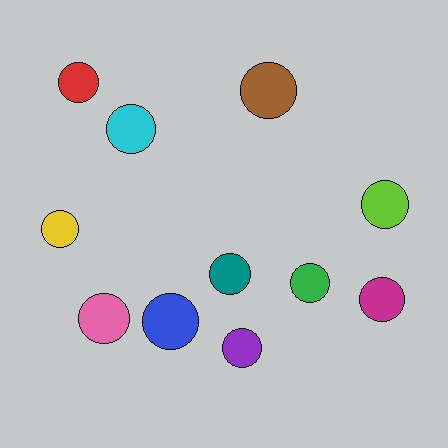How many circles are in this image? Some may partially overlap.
There are 11 circles.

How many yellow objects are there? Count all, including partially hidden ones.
There is 1 yellow object.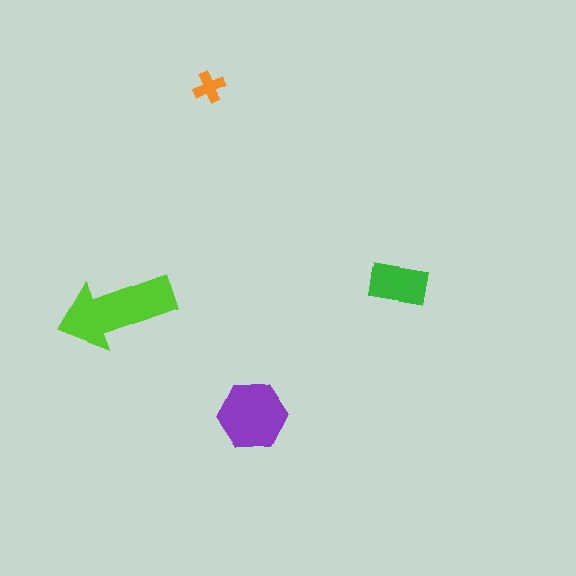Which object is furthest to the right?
The green rectangle is rightmost.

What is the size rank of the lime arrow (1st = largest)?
1st.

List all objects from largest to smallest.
The lime arrow, the purple hexagon, the green rectangle, the orange cross.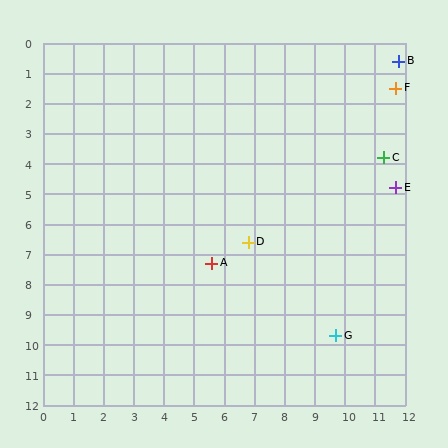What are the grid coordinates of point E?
Point E is at approximately (11.7, 4.8).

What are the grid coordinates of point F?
Point F is at approximately (11.7, 1.5).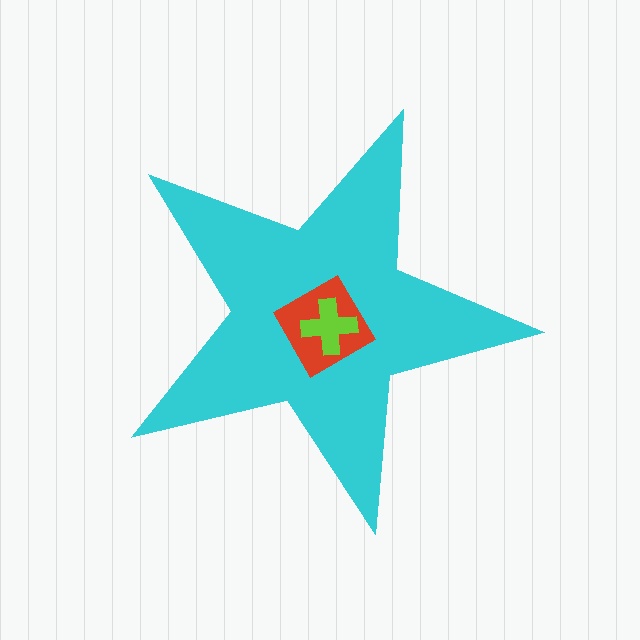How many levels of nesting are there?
3.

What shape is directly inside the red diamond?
The lime cross.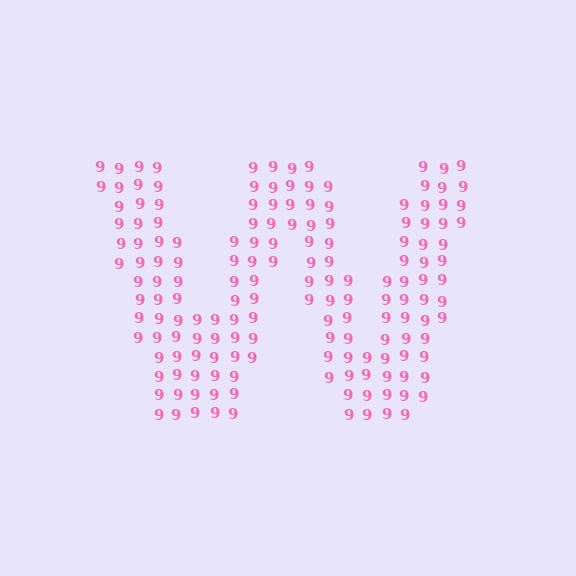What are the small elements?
The small elements are digit 9's.